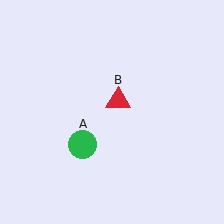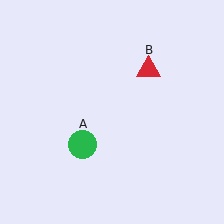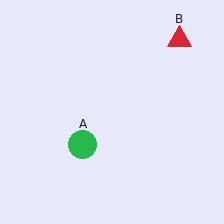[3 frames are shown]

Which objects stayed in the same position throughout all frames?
Green circle (object A) remained stationary.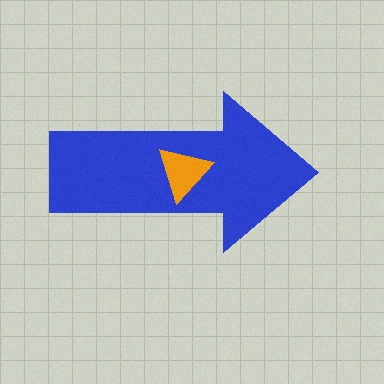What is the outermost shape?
The blue arrow.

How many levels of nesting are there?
2.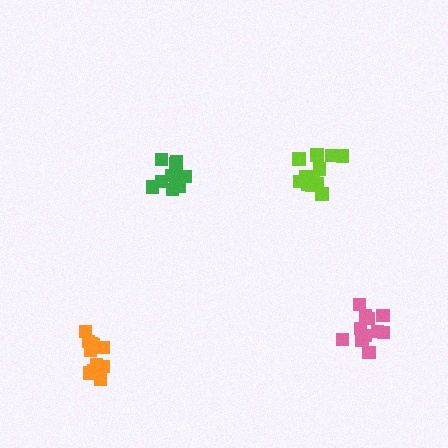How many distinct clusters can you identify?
There are 4 distinct clusters.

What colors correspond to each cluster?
The clusters are colored: green, pink, orange, lime.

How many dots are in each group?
Group 1: 11 dots, Group 2: 11 dots, Group 3: 11 dots, Group 4: 12 dots (45 total).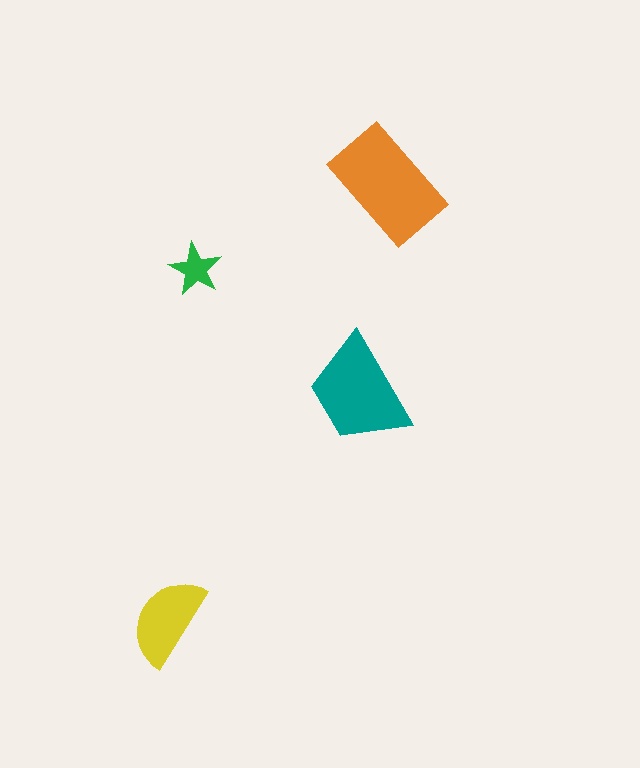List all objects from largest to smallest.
The orange rectangle, the teal trapezoid, the yellow semicircle, the green star.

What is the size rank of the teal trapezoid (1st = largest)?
2nd.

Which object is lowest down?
The yellow semicircle is bottommost.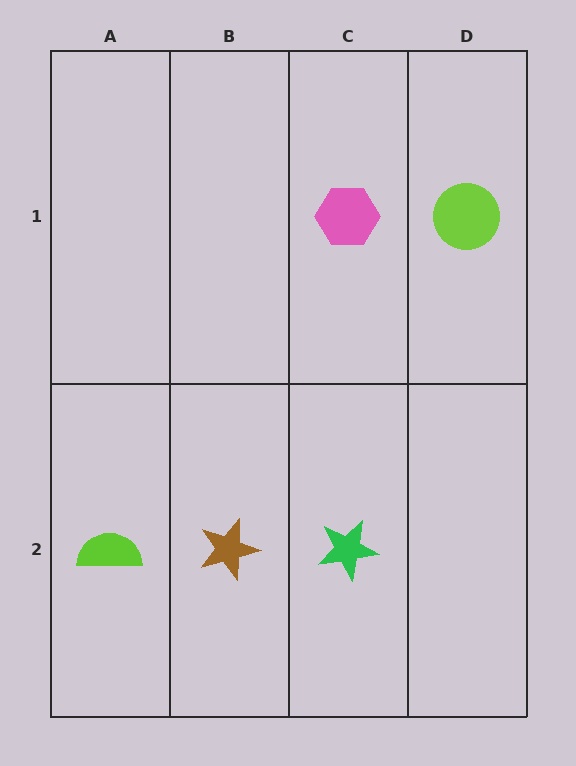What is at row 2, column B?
A brown star.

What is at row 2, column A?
A lime semicircle.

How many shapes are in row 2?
3 shapes.